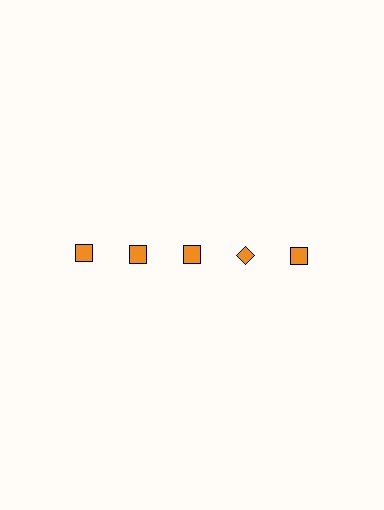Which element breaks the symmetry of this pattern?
The orange diamond in the top row, second from right column breaks the symmetry. All other shapes are orange squares.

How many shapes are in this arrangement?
There are 5 shapes arranged in a grid pattern.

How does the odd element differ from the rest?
It has a different shape: diamond instead of square.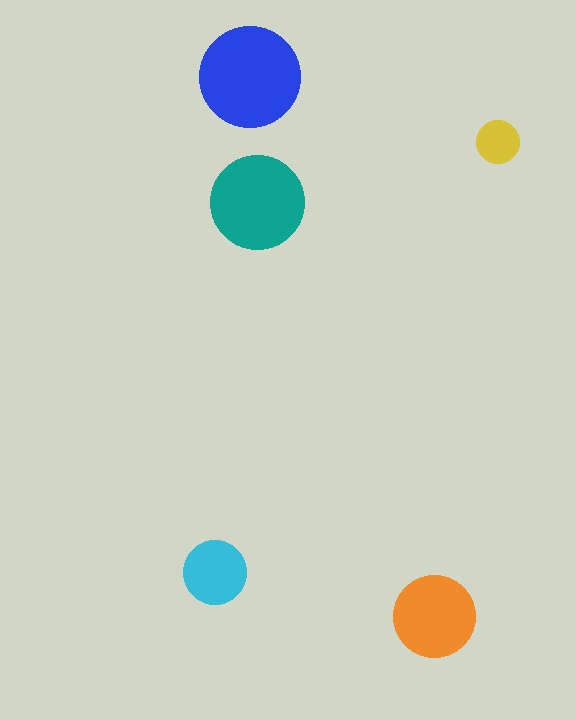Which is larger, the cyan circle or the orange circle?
The orange one.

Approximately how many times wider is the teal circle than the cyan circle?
About 1.5 times wider.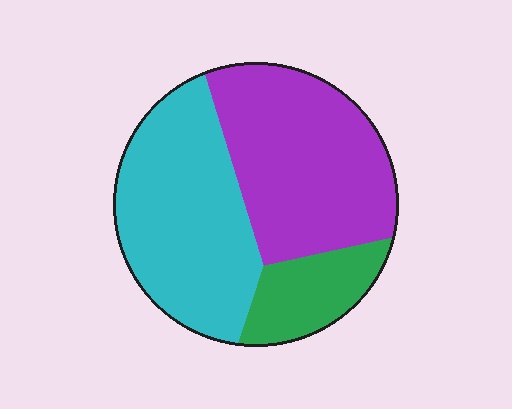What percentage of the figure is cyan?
Cyan takes up about two fifths (2/5) of the figure.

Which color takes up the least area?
Green, at roughly 15%.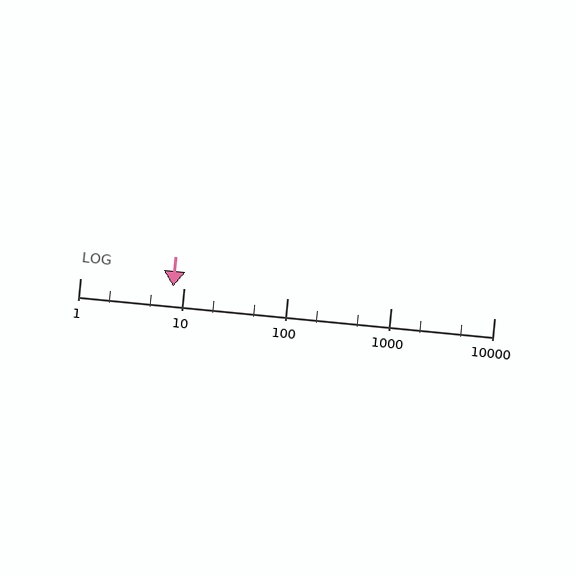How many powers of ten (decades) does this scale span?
The scale spans 4 decades, from 1 to 10000.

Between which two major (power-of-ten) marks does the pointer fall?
The pointer is between 1 and 10.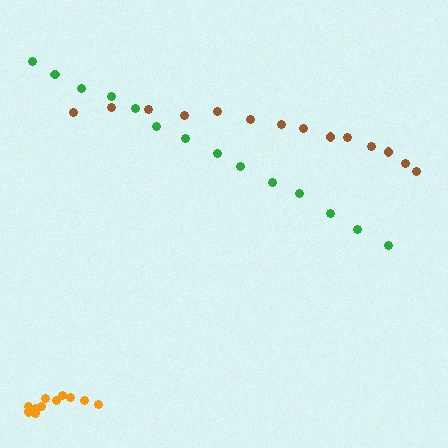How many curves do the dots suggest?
There are 3 distinct paths.